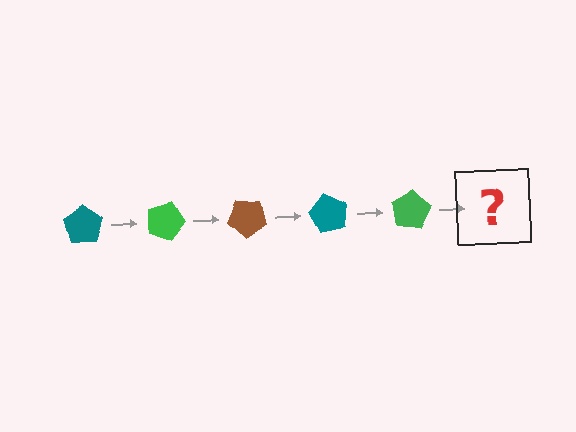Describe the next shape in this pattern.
It should be a brown pentagon, rotated 100 degrees from the start.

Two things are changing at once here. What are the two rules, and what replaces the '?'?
The two rules are that it rotates 20 degrees each step and the color cycles through teal, green, and brown. The '?' should be a brown pentagon, rotated 100 degrees from the start.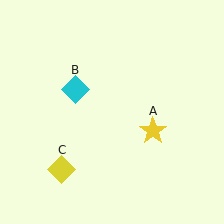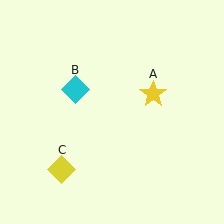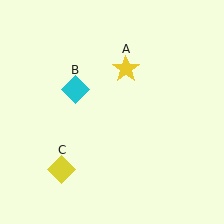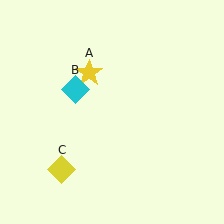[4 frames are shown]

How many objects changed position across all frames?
1 object changed position: yellow star (object A).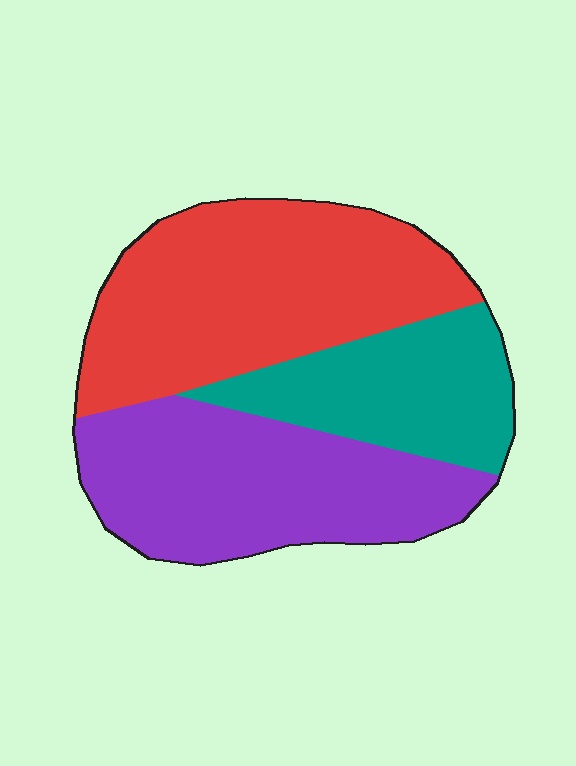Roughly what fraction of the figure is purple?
Purple covers 36% of the figure.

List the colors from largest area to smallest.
From largest to smallest: red, purple, teal.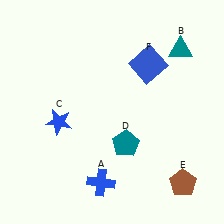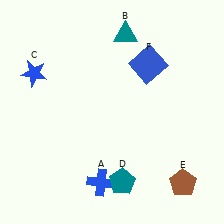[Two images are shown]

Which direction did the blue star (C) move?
The blue star (C) moved up.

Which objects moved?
The objects that moved are: the teal triangle (B), the blue star (C), the teal pentagon (D).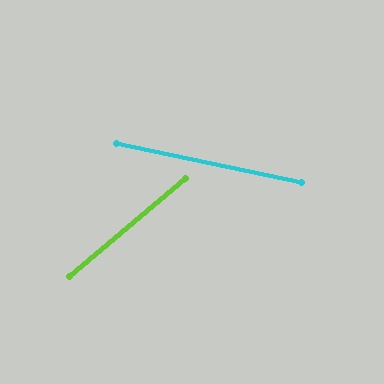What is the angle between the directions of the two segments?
Approximately 52 degrees.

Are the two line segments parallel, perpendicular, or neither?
Neither parallel nor perpendicular — they differ by about 52°.